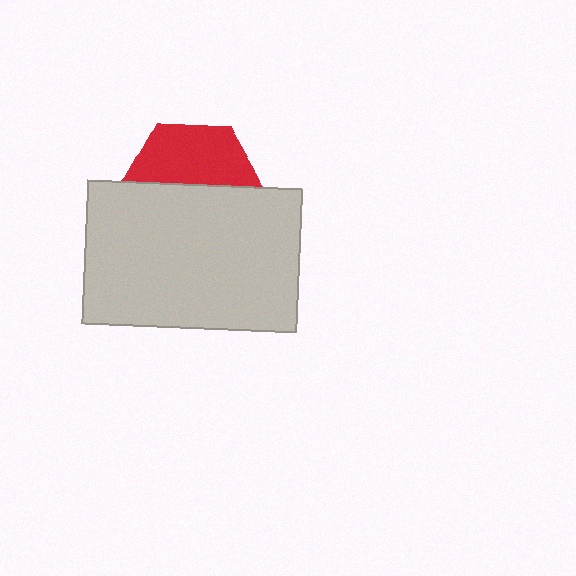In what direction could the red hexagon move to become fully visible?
The red hexagon could move up. That would shift it out from behind the light gray rectangle entirely.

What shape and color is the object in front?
The object in front is a light gray rectangle.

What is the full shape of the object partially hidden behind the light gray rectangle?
The partially hidden object is a red hexagon.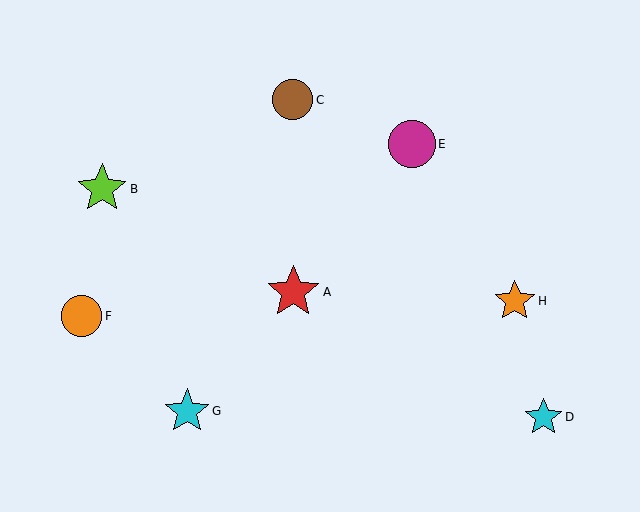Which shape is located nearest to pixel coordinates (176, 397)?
The cyan star (labeled G) at (187, 411) is nearest to that location.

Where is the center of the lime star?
The center of the lime star is at (102, 189).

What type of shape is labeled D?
Shape D is a cyan star.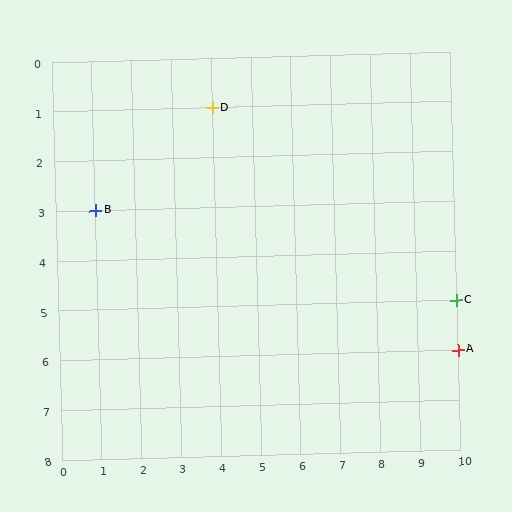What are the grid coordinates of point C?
Point C is at grid coordinates (10, 5).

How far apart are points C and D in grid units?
Points C and D are 6 columns and 4 rows apart (about 7.2 grid units diagonally).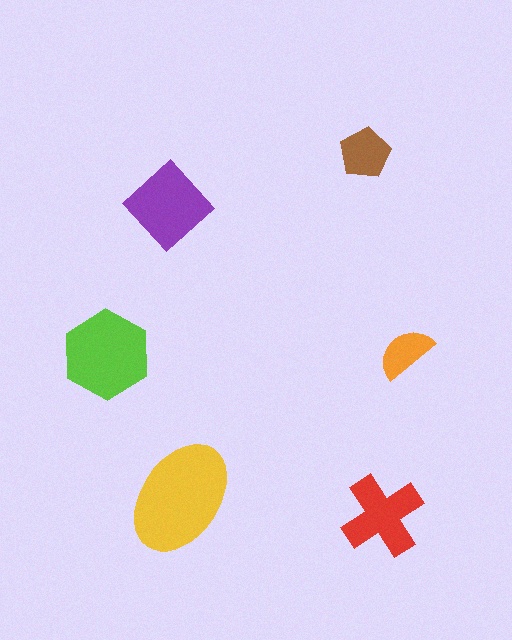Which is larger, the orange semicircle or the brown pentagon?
The brown pentagon.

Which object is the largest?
The yellow ellipse.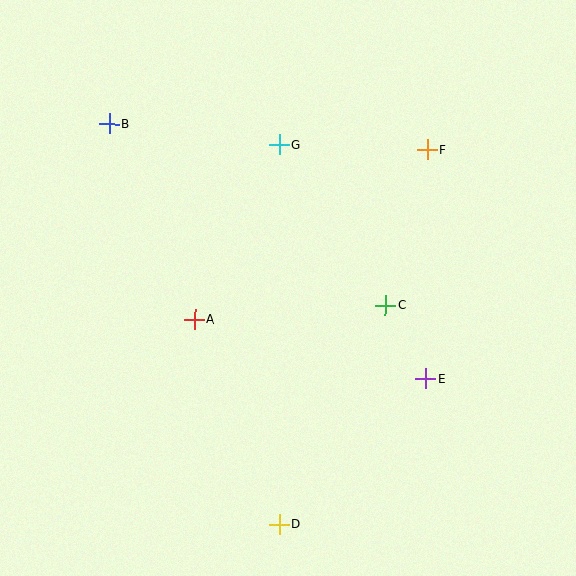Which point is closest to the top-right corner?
Point F is closest to the top-right corner.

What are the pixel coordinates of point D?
Point D is at (279, 524).